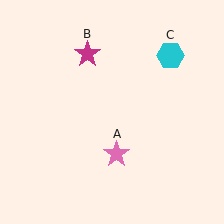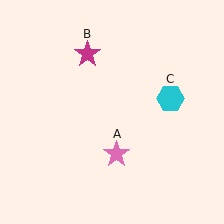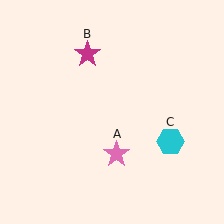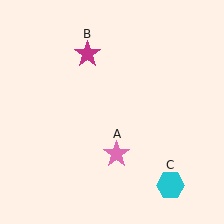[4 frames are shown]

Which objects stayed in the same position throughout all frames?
Pink star (object A) and magenta star (object B) remained stationary.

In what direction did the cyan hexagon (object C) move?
The cyan hexagon (object C) moved down.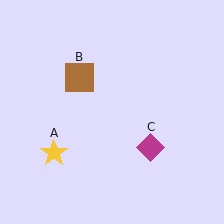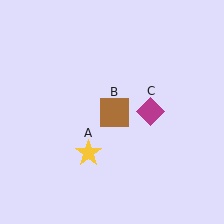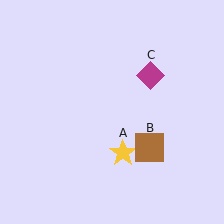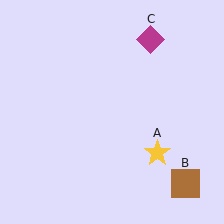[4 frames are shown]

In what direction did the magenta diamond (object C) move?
The magenta diamond (object C) moved up.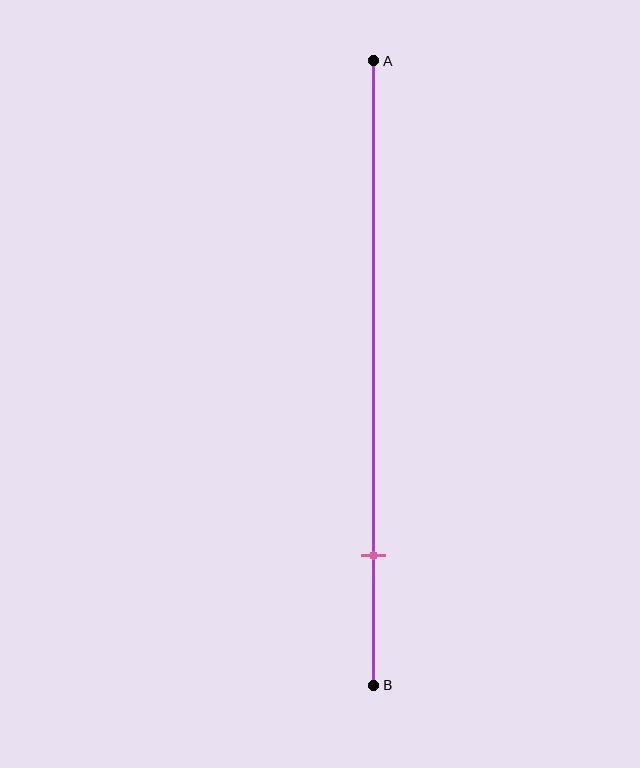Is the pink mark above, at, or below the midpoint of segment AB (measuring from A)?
The pink mark is below the midpoint of segment AB.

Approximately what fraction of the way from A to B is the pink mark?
The pink mark is approximately 80% of the way from A to B.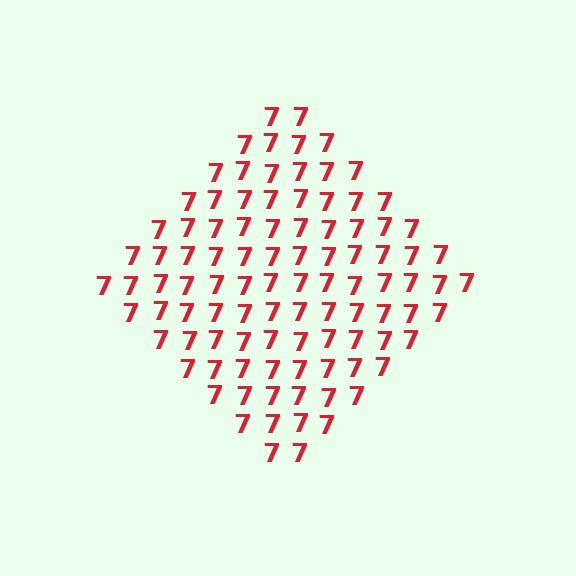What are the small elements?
The small elements are digit 7's.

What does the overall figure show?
The overall figure shows a diamond.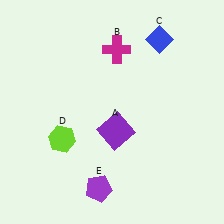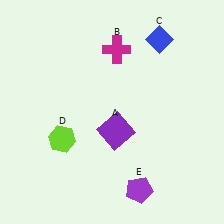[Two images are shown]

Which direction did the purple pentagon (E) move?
The purple pentagon (E) moved right.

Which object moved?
The purple pentagon (E) moved right.